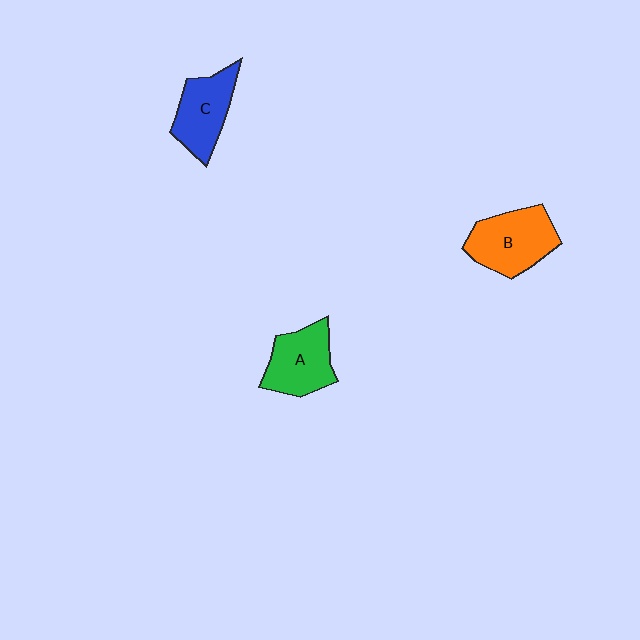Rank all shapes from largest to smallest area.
From largest to smallest: B (orange), A (green), C (blue).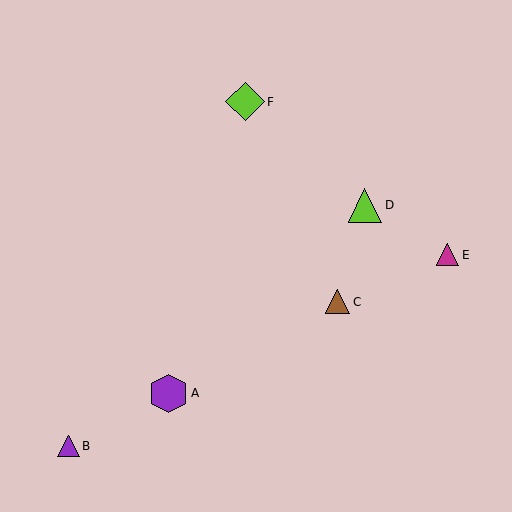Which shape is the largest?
The lime diamond (labeled F) is the largest.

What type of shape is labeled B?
Shape B is a purple triangle.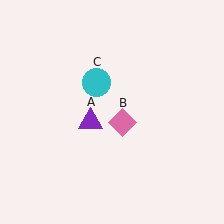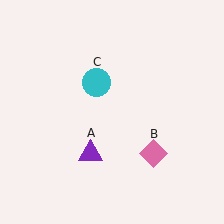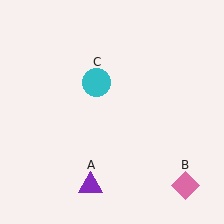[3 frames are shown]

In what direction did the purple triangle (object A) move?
The purple triangle (object A) moved down.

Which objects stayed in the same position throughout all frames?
Cyan circle (object C) remained stationary.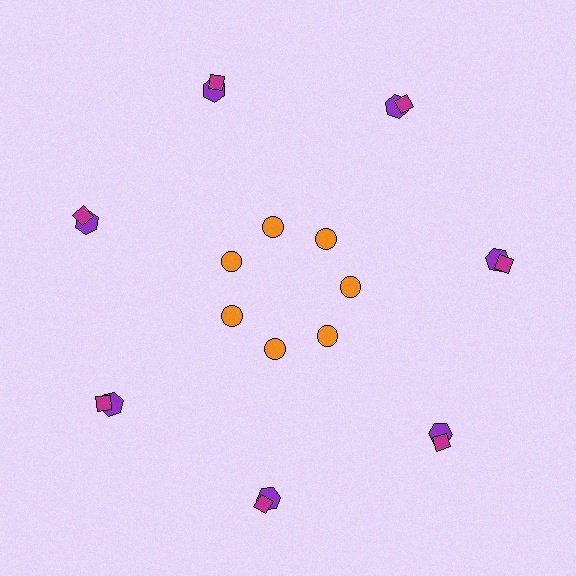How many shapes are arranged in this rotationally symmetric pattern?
There are 21 shapes, arranged in 7 groups of 3.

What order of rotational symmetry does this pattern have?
This pattern has 7-fold rotational symmetry.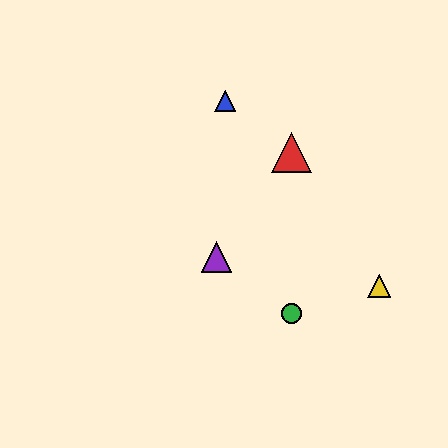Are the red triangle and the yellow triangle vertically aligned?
No, the red triangle is at x≈292 and the yellow triangle is at x≈379.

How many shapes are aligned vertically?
2 shapes (the red triangle, the green circle) are aligned vertically.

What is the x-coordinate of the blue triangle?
The blue triangle is at x≈225.